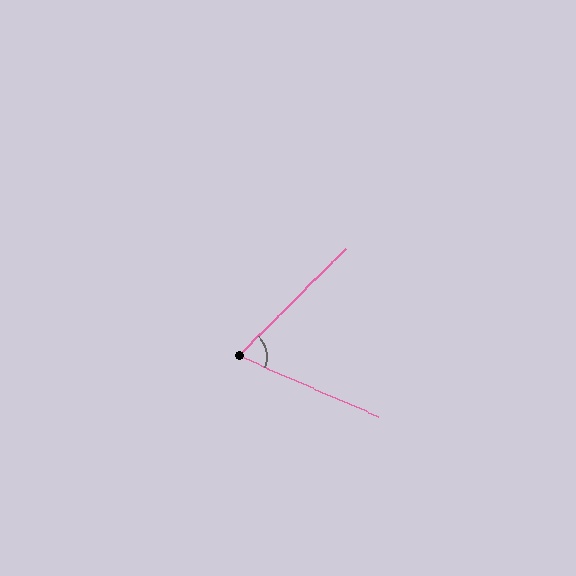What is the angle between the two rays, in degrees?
Approximately 68 degrees.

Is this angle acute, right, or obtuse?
It is acute.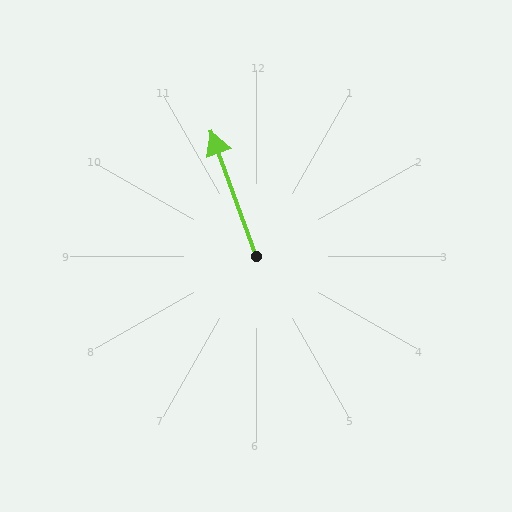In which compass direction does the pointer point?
North.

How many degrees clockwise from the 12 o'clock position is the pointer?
Approximately 340 degrees.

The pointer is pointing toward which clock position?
Roughly 11 o'clock.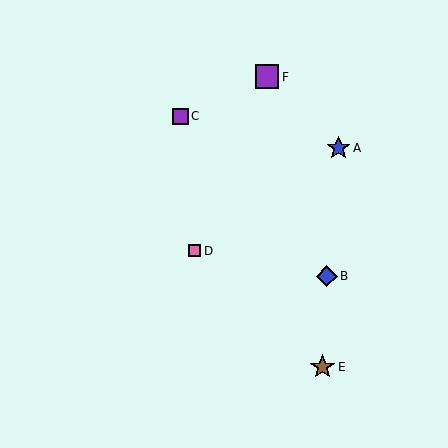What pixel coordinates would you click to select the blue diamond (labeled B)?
Click at (327, 276) to select the blue diamond B.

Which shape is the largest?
The brown star (labeled E) is the largest.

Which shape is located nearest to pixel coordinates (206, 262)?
The pink square (labeled D) at (195, 251) is nearest to that location.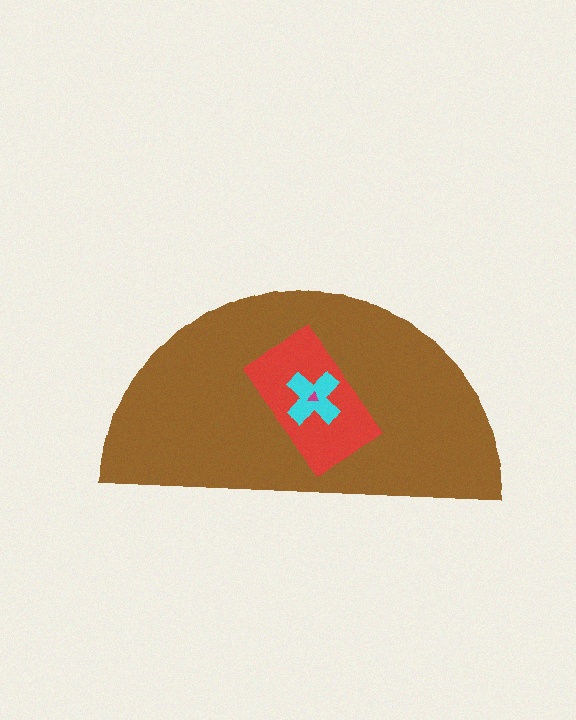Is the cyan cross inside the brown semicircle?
Yes.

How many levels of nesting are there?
4.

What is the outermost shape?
The brown semicircle.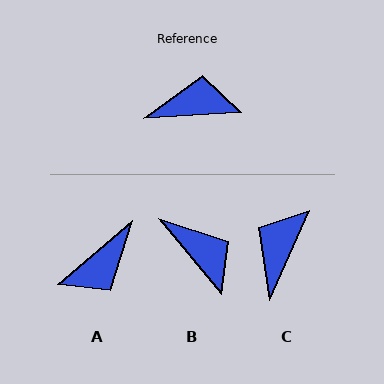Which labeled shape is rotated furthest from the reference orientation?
A, about 144 degrees away.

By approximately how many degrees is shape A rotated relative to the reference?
Approximately 144 degrees clockwise.